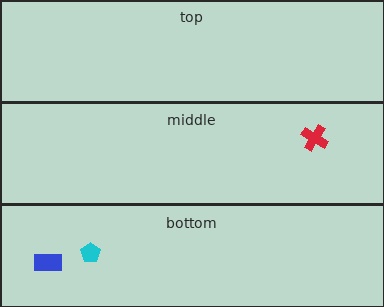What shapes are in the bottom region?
The cyan pentagon, the blue rectangle.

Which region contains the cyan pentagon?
The bottom region.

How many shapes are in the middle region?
1.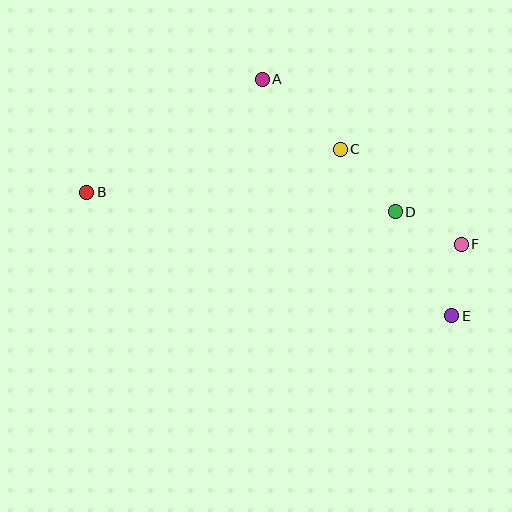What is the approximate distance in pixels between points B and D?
The distance between B and D is approximately 309 pixels.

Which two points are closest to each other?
Points E and F are closest to each other.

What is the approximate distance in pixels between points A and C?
The distance between A and C is approximately 105 pixels.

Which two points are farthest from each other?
Points B and E are farthest from each other.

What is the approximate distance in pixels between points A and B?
The distance between A and B is approximately 209 pixels.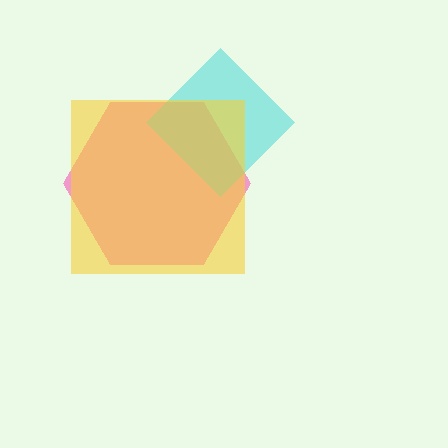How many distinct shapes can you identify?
There are 3 distinct shapes: a pink hexagon, a cyan diamond, a yellow square.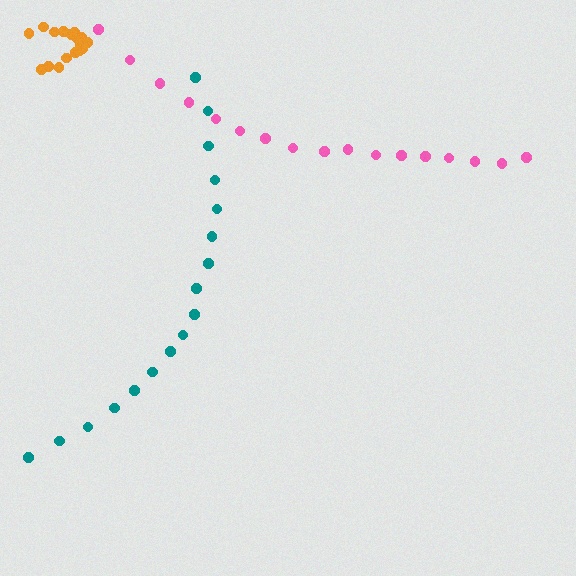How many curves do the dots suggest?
There are 3 distinct paths.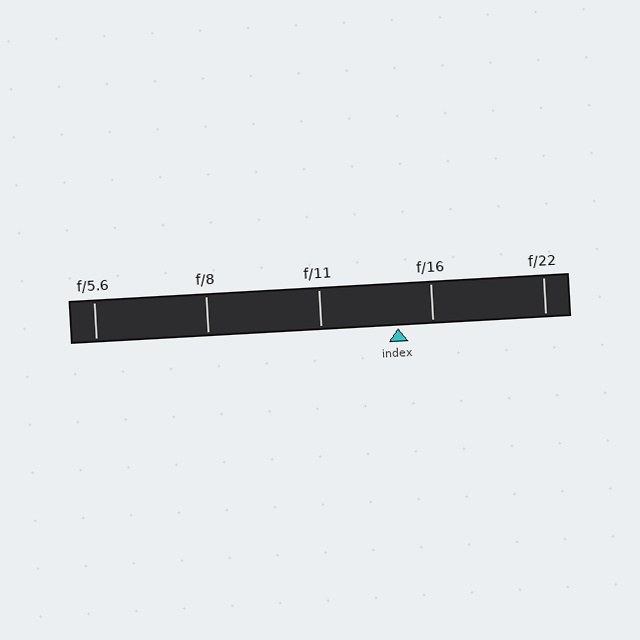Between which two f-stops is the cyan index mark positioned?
The index mark is between f/11 and f/16.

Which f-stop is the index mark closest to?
The index mark is closest to f/16.